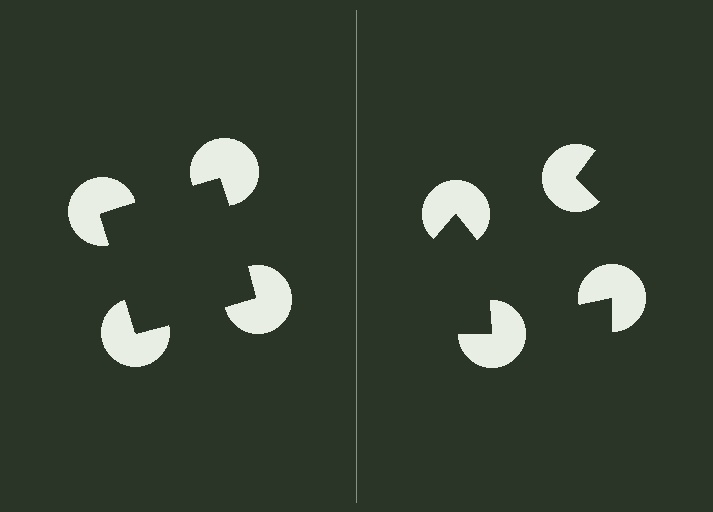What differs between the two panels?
The pac-man discs are positioned identically on both sides; only the wedge orientations differ. On the left they align to a square; on the right they are misaligned.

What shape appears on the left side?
An illusory square.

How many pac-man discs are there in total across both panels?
8 — 4 on each side.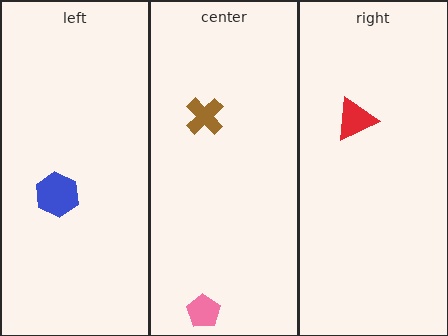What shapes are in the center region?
The pink pentagon, the brown cross.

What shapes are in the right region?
The red triangle.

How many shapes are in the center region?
2.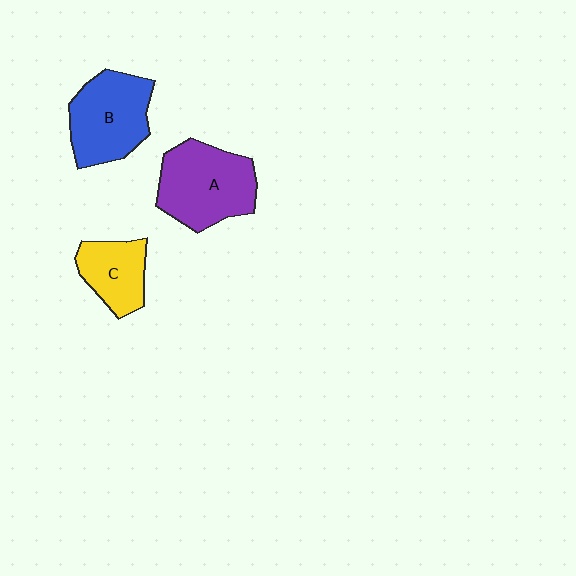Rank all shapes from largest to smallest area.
From largest to smallest: A (purple), B (blue), C (yellow).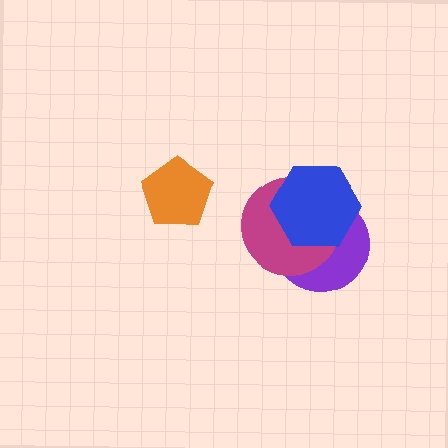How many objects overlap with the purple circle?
2 objects overlap with the purple circle.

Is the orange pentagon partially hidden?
No, no other shape covers it.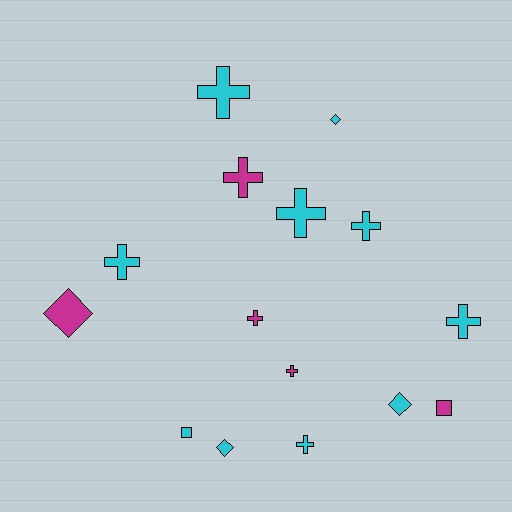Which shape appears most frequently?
Cross, with 9 objects.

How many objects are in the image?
There are 15 objects.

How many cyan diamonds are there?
There are 3 cyan diamonds.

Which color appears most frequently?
Cyan, with 10 objects.